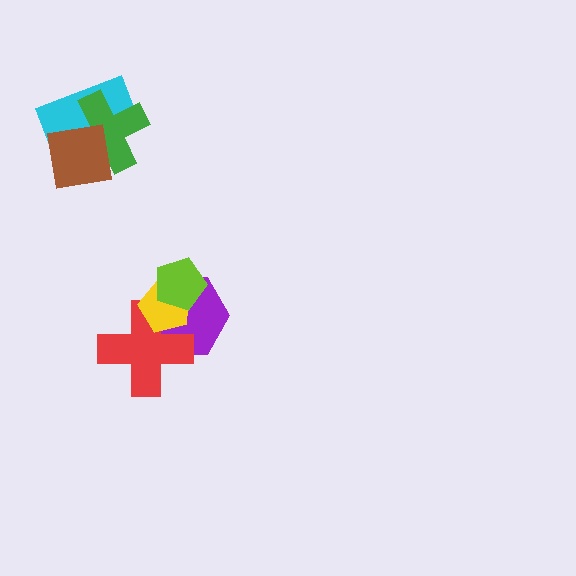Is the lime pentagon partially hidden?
No, no other shape covers it.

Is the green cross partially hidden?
Yes, it is partially covered by another shape.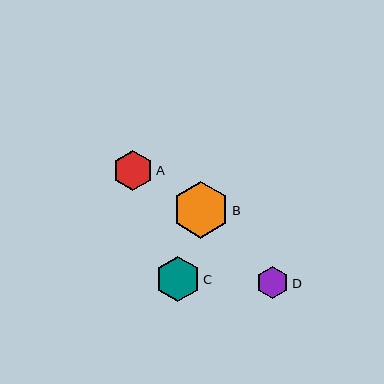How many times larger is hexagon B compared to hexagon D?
Hexagon B is approximately 1.7 times the size of hexagon D.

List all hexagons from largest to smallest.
From largest to smallest: B, C, A, D.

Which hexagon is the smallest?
Hexagon D is the smallest with a size of approximately 33 pixels.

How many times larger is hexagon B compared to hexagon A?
Hexagon B is approximately 1.4 times the size of hexagon A.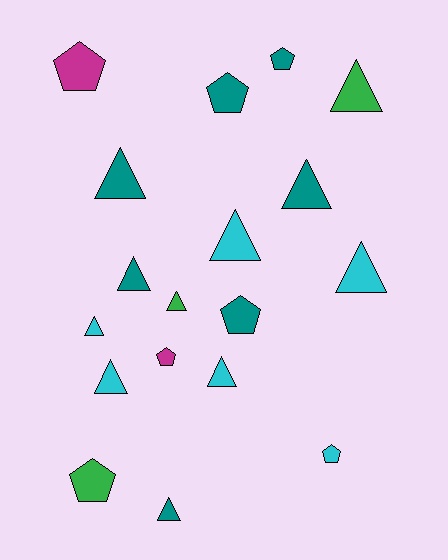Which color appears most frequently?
Teal, with 7 objects.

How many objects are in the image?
There are 18 objects.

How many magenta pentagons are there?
There are 2 magenta pentagons.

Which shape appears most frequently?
Triangle, with 11 objects.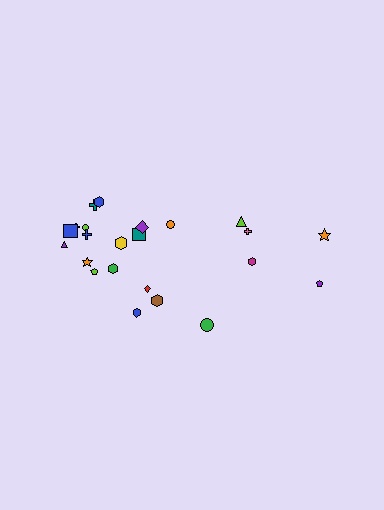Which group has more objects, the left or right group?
The left group.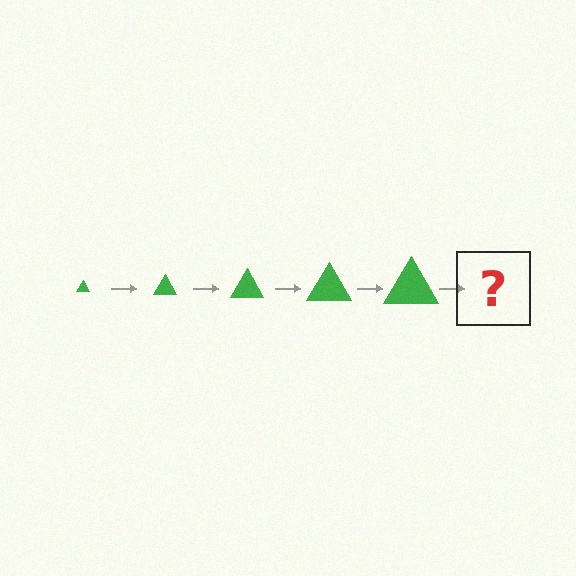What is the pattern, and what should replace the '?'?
The pattern is that the triangle gets progressively larger each step. The '?' should be a green triangle, larger than the previous one.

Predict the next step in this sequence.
The next step is a green triangle, larger than the previous one.